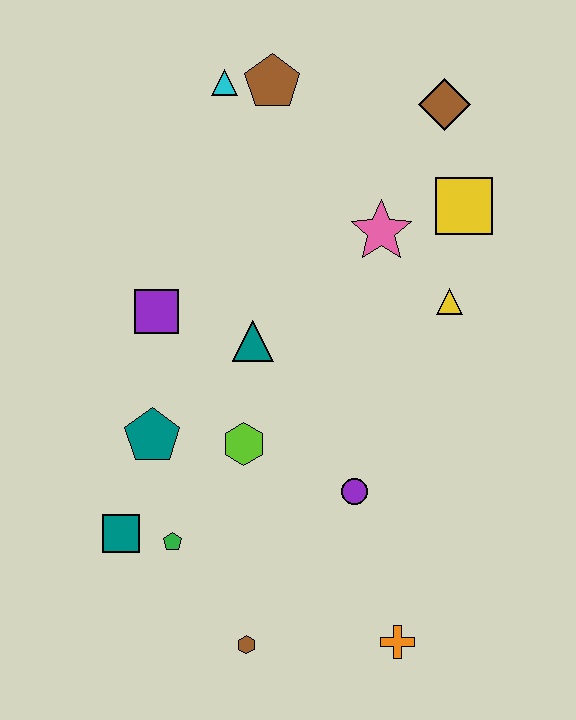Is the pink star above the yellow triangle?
Yes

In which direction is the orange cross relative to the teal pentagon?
The orange cross is to the right of the teal pentagon.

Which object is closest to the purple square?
The teal triangle is closest to the purple square.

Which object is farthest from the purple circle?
The cyan triangle is farthest from the purple circle.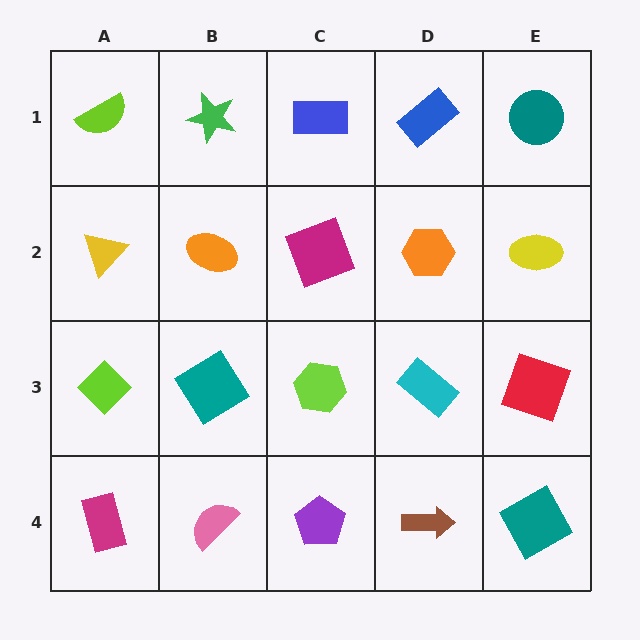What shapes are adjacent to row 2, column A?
A lime semicircle (row 1, column A), a lime diamond (row 3, column A), an orange ellipse (row 2, column B).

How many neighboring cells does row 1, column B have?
3.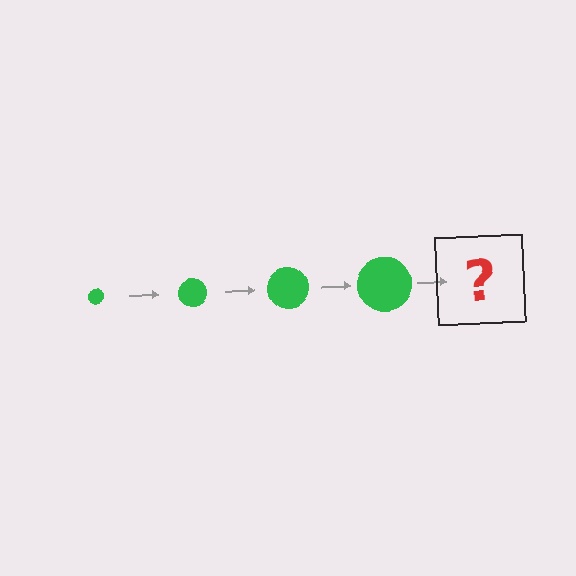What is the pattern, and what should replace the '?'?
The pattern is that the circle gets progressively larger each step. The '?' should be a green circle, larger than the previous one.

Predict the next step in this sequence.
The next step is a green circle, larger than the previous one.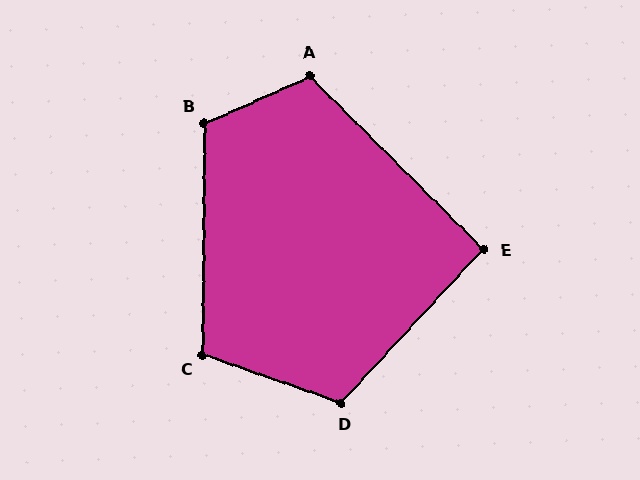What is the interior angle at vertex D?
Approximately 114 degrees (obtuse).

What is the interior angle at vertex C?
Approximately 109 degrees (obtuse).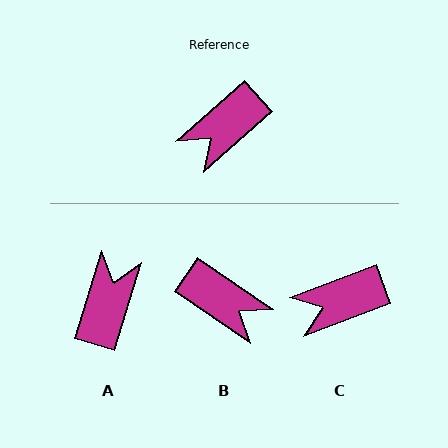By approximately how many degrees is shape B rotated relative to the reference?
Approximately 104 degrees counter-clockwise.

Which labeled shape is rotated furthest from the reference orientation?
A, about 148 degrees away.